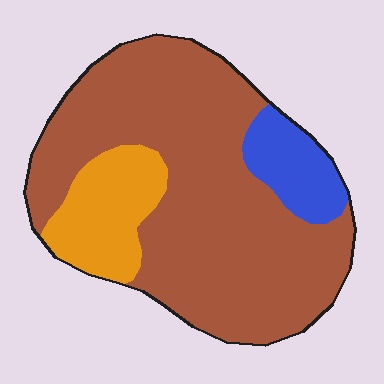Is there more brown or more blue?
Brown.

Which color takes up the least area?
Blue, at roughly 10%.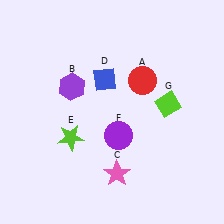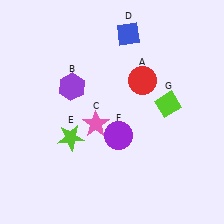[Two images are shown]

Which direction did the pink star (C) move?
The pink star (C) moved up.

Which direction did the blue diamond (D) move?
The blue diamond (D) moved up.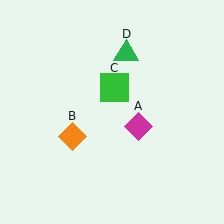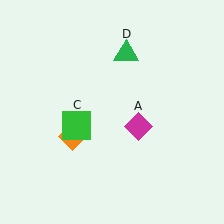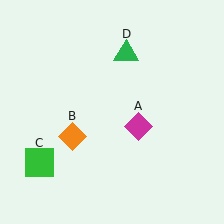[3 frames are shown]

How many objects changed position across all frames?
1 object changed position: green square (object C).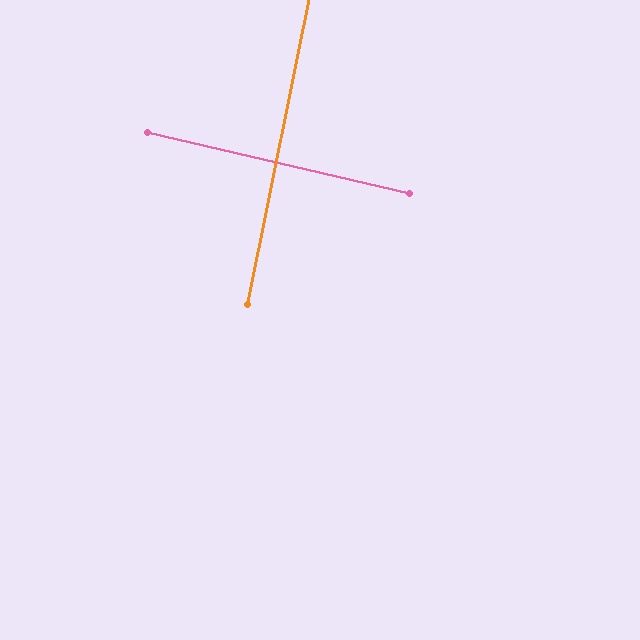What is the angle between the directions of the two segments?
Approximately 88 degrees.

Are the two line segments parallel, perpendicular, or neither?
Perpendicular — they meet at approximately 88°.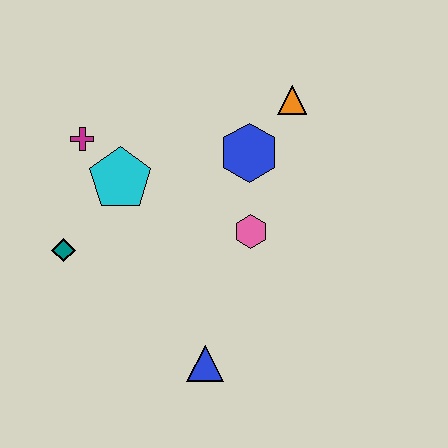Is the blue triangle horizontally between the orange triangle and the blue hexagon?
No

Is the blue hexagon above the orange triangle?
No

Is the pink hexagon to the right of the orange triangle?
No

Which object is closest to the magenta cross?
The cyan pentagon is closest to the magenta cross.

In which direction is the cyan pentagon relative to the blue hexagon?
The cyan pentagon is to the left of the blue hexagon.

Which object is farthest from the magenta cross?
The blue triangle is farthest from the magenta cross.